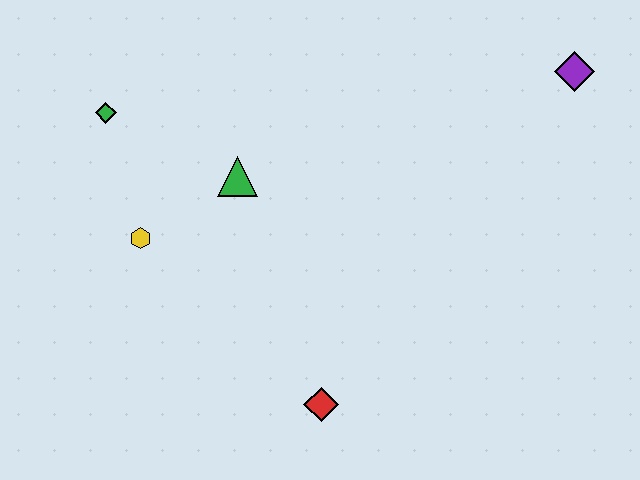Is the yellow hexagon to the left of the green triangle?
Yes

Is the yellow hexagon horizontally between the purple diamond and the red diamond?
No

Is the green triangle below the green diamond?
Yes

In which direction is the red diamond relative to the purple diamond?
The red diamond is below the purple diamond.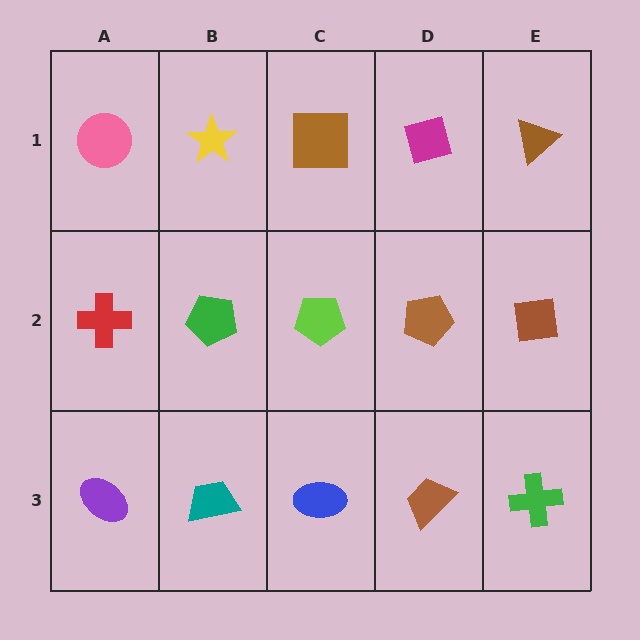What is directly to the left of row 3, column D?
A blue ellipse.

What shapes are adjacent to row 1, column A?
A red cross (row 2, column A), a yellow star (row 1, column B).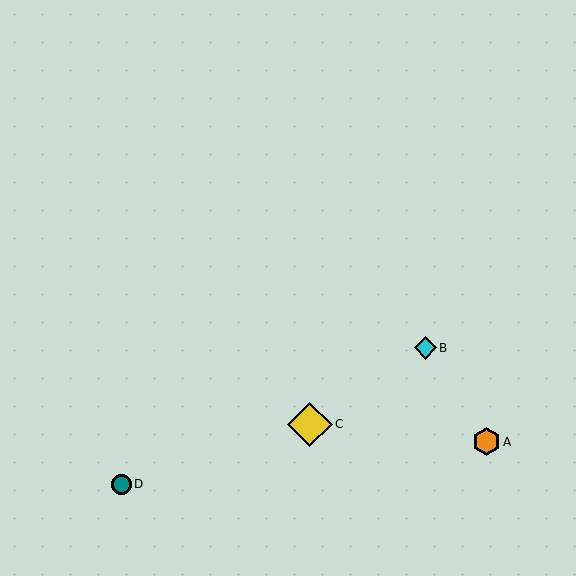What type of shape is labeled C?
Shape C is a yellow diamond.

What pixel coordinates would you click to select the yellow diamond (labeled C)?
Click at (310, 424) to select the yellow diamond C.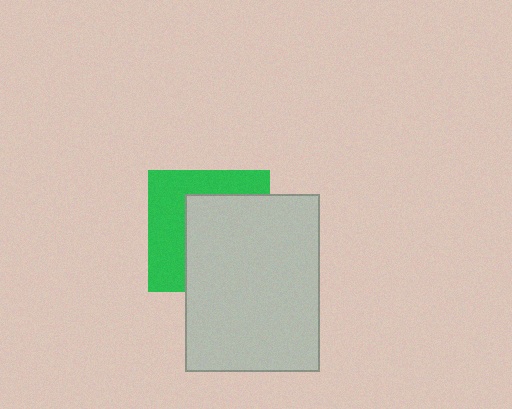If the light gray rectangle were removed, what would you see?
You would see the complete green square.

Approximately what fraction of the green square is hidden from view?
Roughly 55% of the green square is hidden behind the light gray rectangle.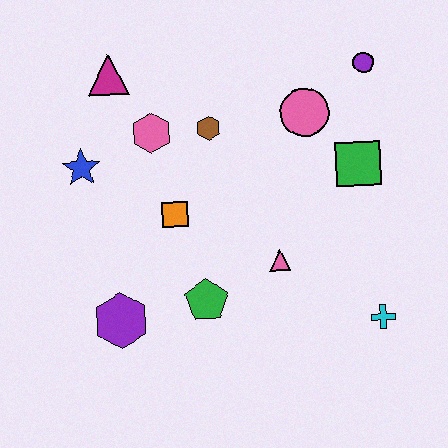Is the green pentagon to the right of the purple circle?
No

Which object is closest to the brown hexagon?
The pink hexagon is closest to the brown hexagon.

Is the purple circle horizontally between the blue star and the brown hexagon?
No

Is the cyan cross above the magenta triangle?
No